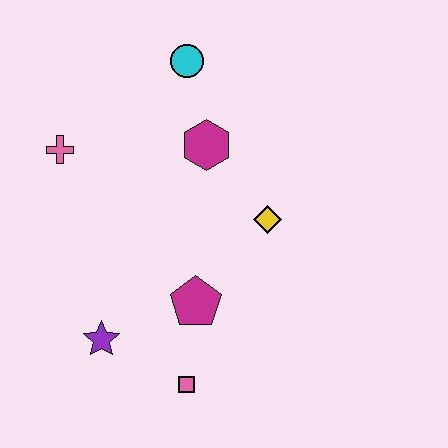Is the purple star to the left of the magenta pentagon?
Yes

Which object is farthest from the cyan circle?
The pink square is farthest from the cyan circle.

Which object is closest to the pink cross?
The magenta hexagon is closest to the pink cross.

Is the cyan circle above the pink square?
Yes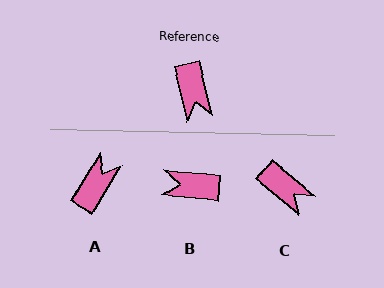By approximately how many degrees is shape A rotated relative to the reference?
Approximately 135 degrees counter-clockwise.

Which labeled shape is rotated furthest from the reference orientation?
A, about 135 degrees away.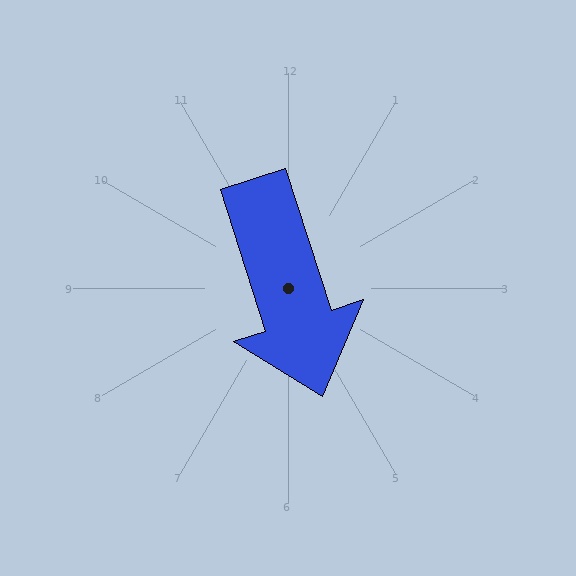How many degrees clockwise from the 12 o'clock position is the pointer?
Approximately 162 degrees.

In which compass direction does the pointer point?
South.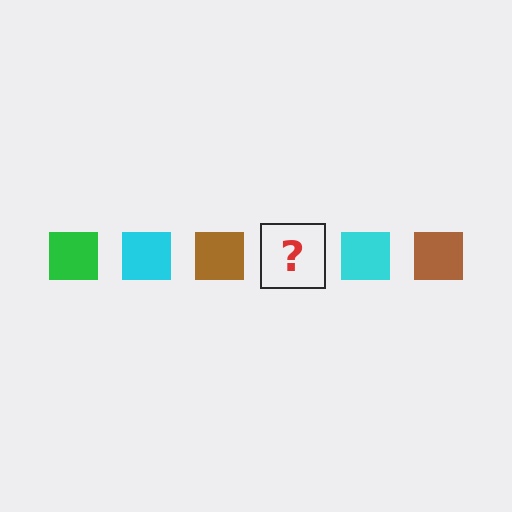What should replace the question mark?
The question mark should be replaced with a green square.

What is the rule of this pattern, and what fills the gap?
The rule is that the pattern cycles through green, cyan, brown squares. The gap should be filled with a green square.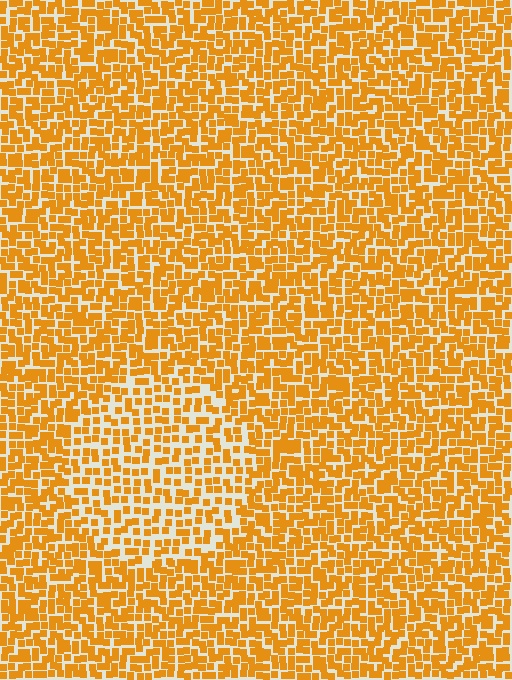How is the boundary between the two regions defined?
The boundary is defined by a change in element density (approximately 1.6x ratio). All elements are the same color, size, and shape.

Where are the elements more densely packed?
The elements are more densely packed outside the circle boundary.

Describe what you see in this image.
The image contains small orange elements arranged at two different densities. A circle-shaped region is visible where the elements are less densely packed than the surrounding area.